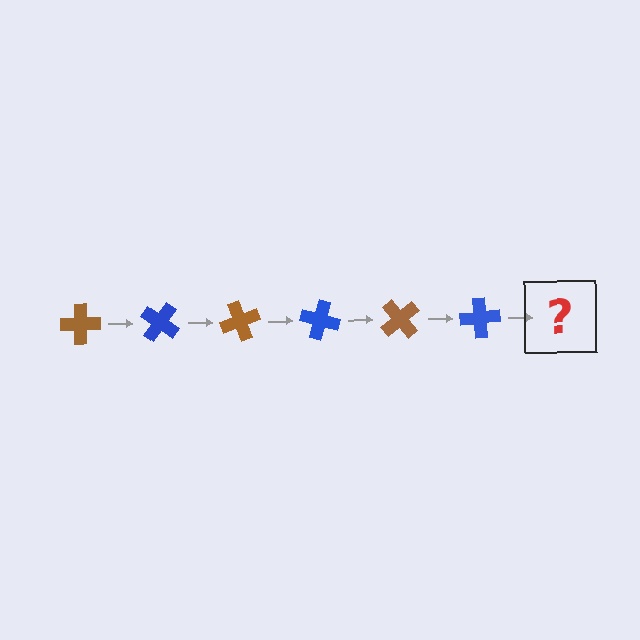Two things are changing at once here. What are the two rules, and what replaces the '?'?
The two rules are that it rotates 35 degrees each step and the color cycles through brown and blue. The '?' should be a brown cross, rotated 210 degrees from the start.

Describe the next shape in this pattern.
It should be a brown cross, rotated 210 degrees from the start.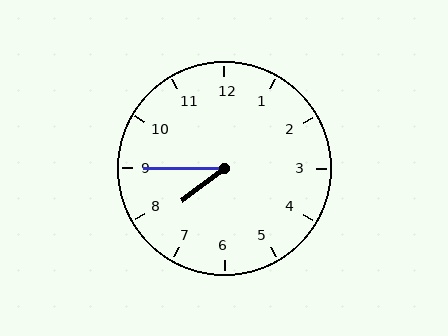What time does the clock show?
7:45.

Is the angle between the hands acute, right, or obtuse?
It is acute.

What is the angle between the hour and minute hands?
Approximately 38 degrees.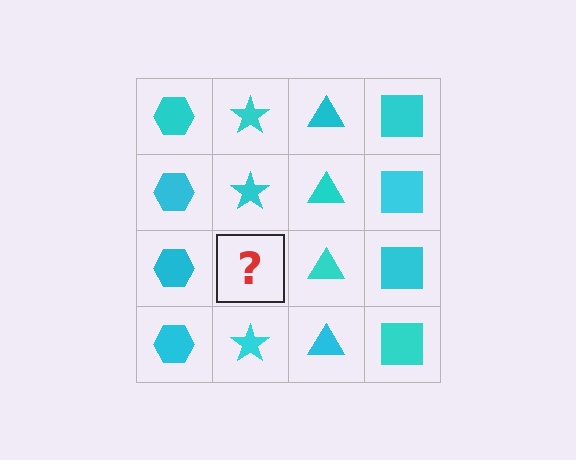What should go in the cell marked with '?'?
The missing cell should contain a cyan star.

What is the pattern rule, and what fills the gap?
The rule is that each column has a consistent shape. The gap should be filled with a cyan star.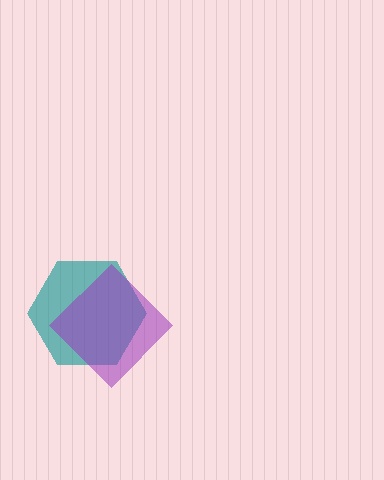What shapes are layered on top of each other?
The layered shapes are: a teal hexagon, a purple diamond.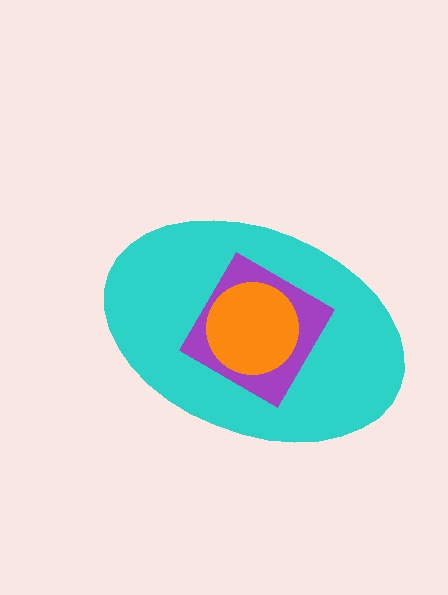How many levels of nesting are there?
3.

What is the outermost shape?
The cyan ellipse.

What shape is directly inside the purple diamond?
The orange circle.